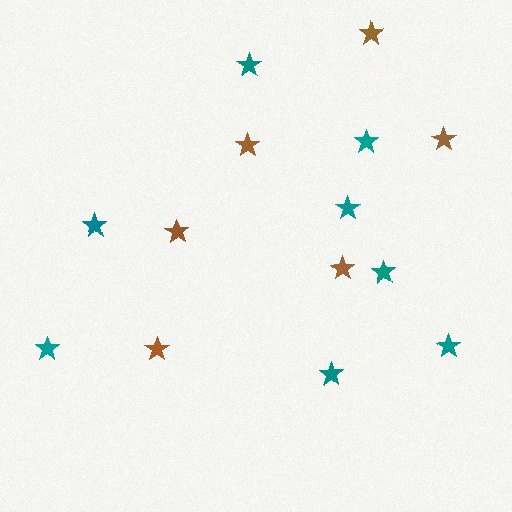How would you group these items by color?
There are 2 groups: one group of teal stars (8) and one group of brown stars (6).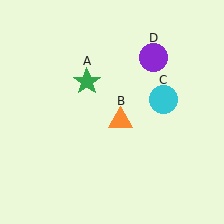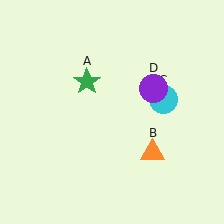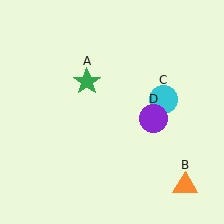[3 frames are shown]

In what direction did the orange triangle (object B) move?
The orange triangle (object B) moved down and to the right.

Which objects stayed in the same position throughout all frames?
Green star (object A) and cyan circle (object C) remained stationary.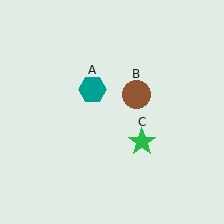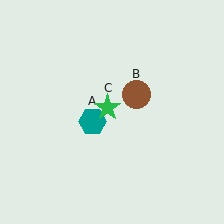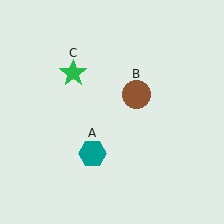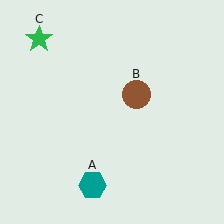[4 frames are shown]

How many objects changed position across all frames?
2 objects changed position: teal hexagon (object A), green star (object C).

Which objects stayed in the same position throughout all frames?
Brown circle (object B) remained stationary.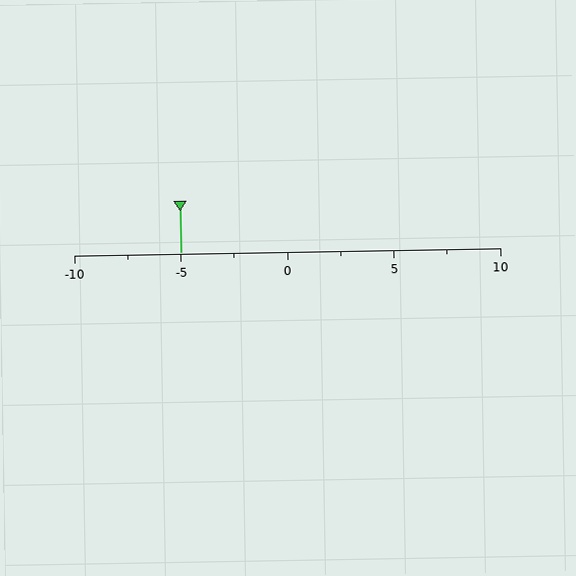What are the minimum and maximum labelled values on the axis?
The axis runs from -10 to 10.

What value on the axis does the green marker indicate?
The marker indicates approximately -5.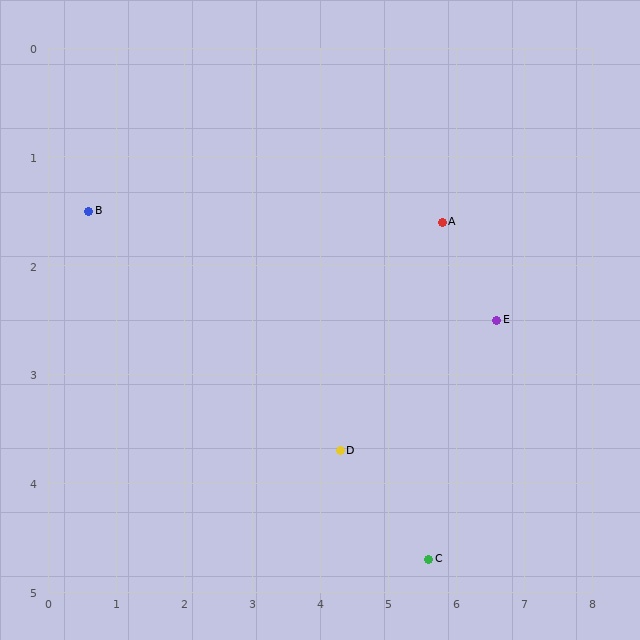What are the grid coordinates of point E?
Point E is at approximately (6.6, 2.5).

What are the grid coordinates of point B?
Point B is at approximately (0.6, 1.5).